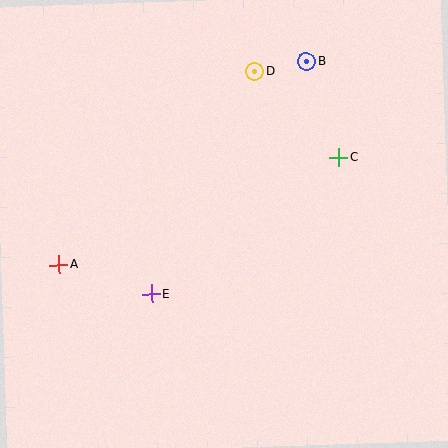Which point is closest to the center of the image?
Point E at (152, 294) is closest to the center.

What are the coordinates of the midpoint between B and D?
The midpoint between B and D is at (281, 67).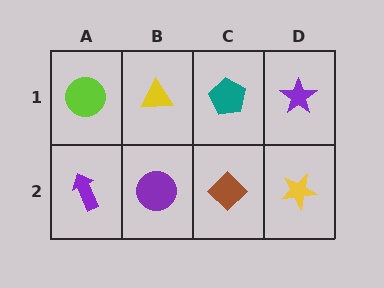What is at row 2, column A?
A purple arrow.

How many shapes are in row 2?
4 shapes.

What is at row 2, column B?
A purple circle.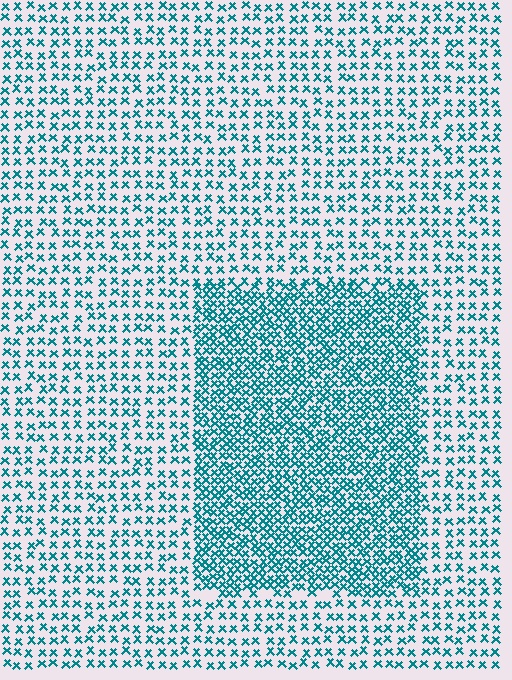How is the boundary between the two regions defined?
The boundary is defined by a change in element density (approximately 2.2x ratio). All elements are the same color, size, and shape.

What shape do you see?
I see a rectangle.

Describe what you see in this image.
The image contains small teal elements arranged at two different densities. A rectangle-shaped region is visible where the elements are more densely packed than the surrounding area.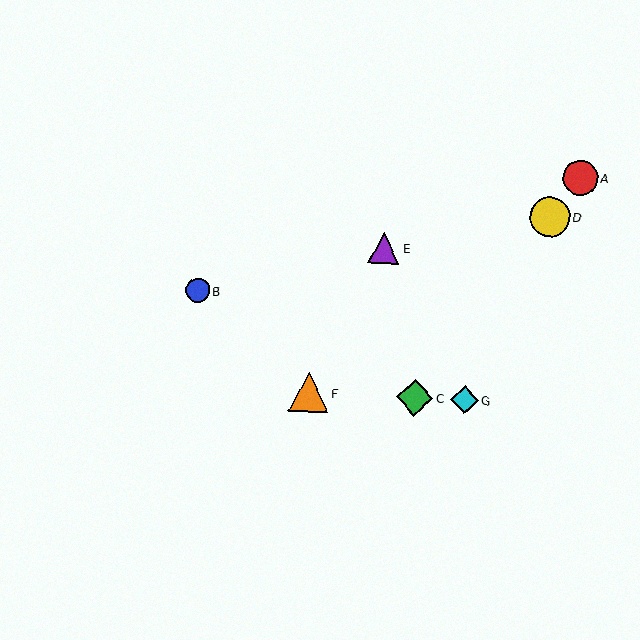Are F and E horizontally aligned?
No, F is at y≈392 and E is at y≈248.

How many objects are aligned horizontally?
3 objects (C, F, G) are aligned horizontally.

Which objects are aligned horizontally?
Objects C, F, G are aligned horizontally.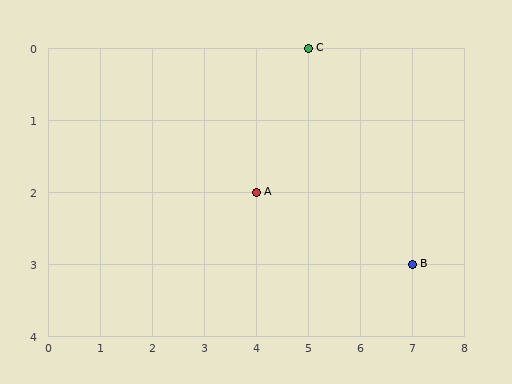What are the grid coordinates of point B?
Point B is at grid coordinates (7, 3).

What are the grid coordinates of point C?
Point C is at grid coordinates (5, 0).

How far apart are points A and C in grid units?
Points A and C are 1 column and 2 rows apart (about 2.2 grid units diagonally).